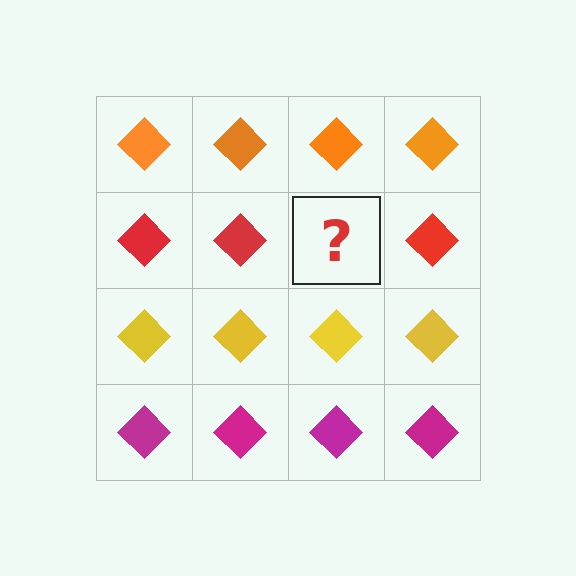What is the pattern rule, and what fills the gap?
The rule is that each row has a consistent color. The gap should be filled with a red diamond.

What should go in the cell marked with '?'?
The missing cell should contain a red diamond.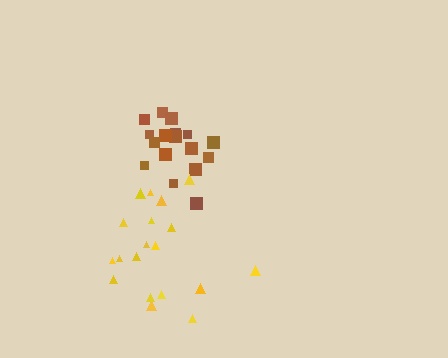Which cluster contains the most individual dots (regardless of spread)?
Yellow (19).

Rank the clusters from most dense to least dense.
brown, yellow.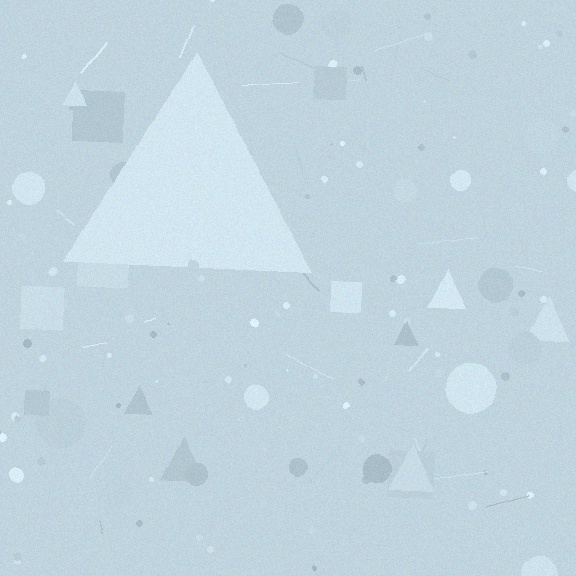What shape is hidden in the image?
A triangle is hidden in the image.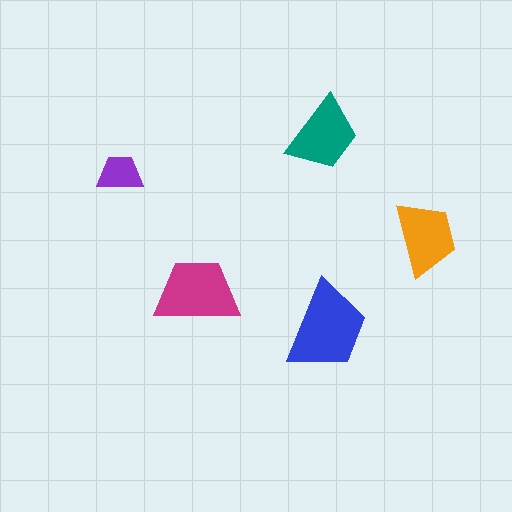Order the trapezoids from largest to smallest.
the blue one, the magenta one, the teal one, the orange one, the purple one.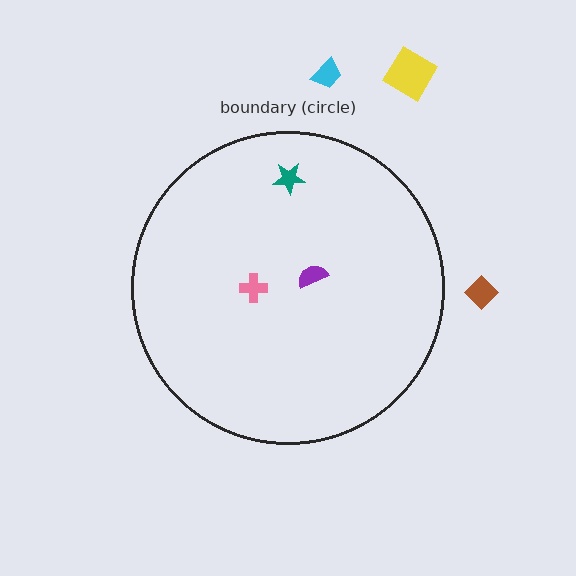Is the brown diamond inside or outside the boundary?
Outside.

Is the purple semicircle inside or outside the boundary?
Inside.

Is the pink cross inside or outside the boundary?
Inside.